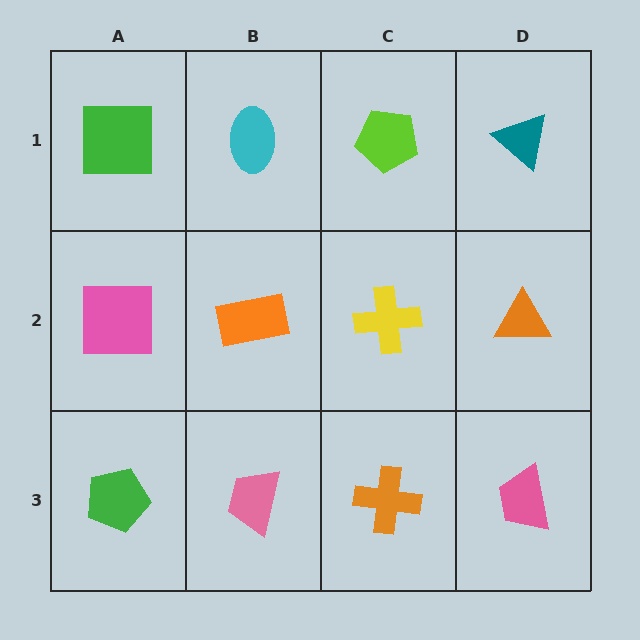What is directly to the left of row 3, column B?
A green pentagon.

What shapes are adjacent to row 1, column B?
An orange rectangle (row 2, column B), a green square (row 1, column A), a lime pentagon (row 1, column C).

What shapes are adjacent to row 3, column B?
An orange rectangle (row 2, column B), a green pentagon (row 3, column A), an orange cross (row 3, column C).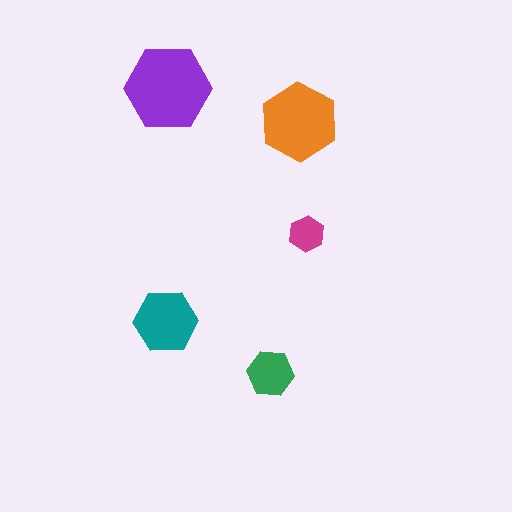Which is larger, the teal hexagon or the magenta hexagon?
The teal one.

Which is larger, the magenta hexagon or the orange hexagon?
The orange one.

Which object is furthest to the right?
The magenta hexagon is rightmost.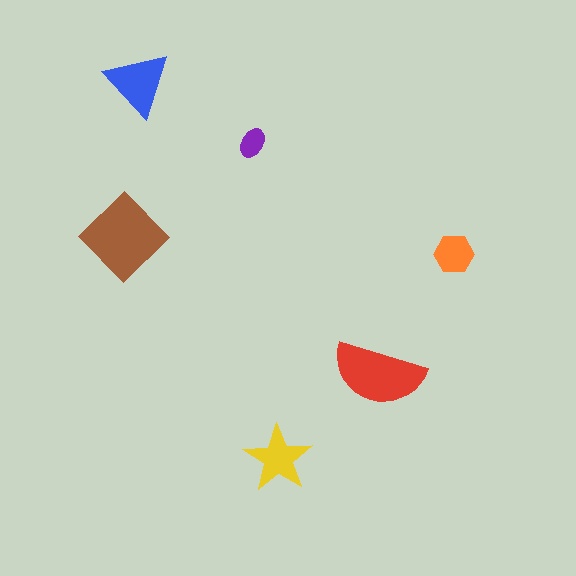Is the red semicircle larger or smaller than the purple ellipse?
Larger.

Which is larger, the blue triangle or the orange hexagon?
The blue triangle.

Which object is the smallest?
The purple ellipse.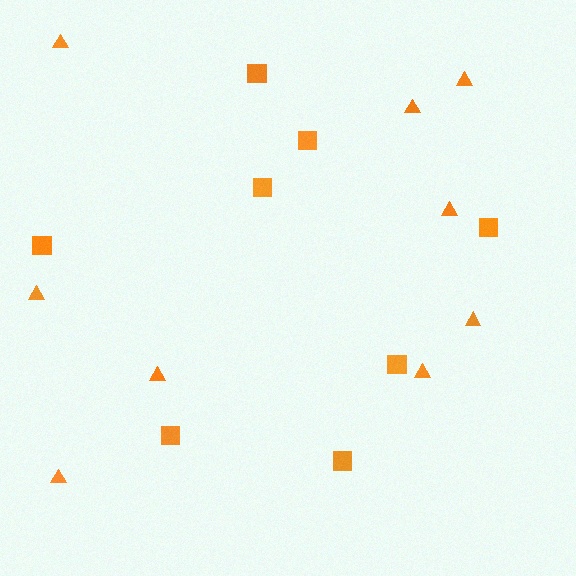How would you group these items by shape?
There are 2 groups: one group of triangles (9) and one group of squares (8).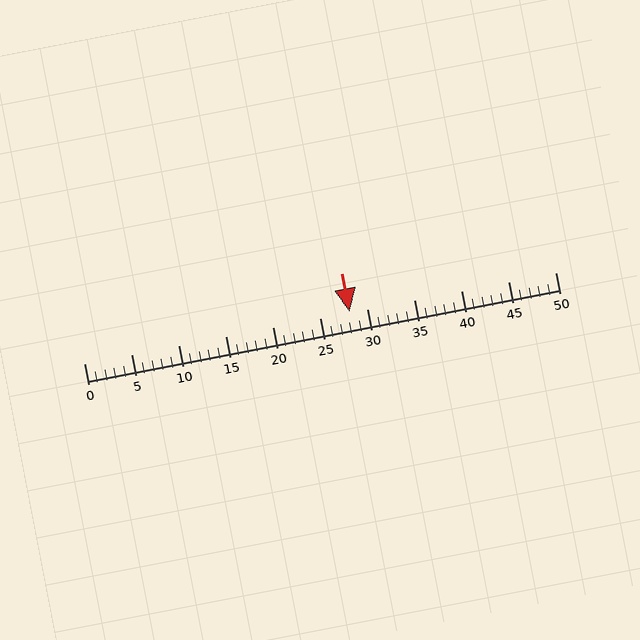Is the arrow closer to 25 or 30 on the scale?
The arrow is closer to 30.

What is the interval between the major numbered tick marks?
The major tick marks are spaced 5 units apart.